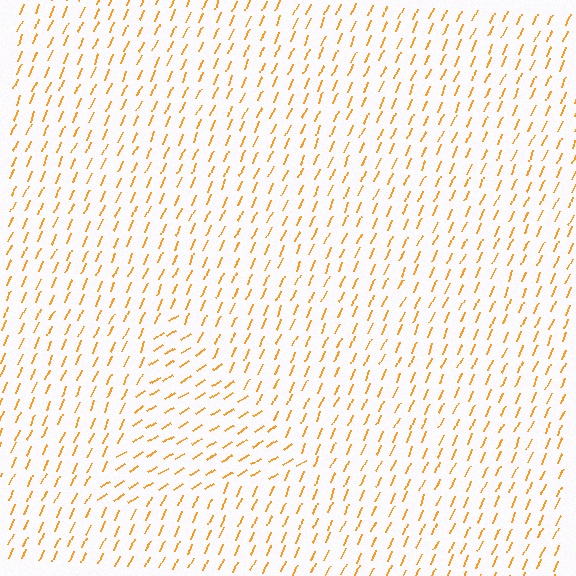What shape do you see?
I see a triangle.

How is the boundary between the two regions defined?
The boundary is defined purely by a change in line orientation (approximately 34 degrees difference). All lines are the same color and thickness.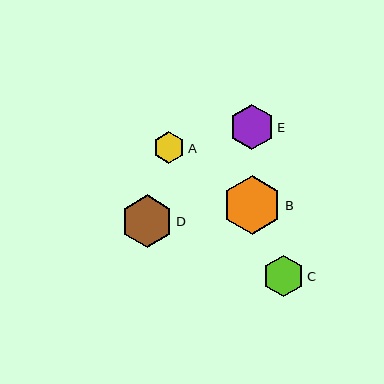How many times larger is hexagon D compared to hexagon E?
Hexagon D is approximately 1.2 times the size of hexagon E.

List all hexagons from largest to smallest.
From largest to smallest: B, D, E, C, A.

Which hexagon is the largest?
Hexagon B is the largest with a size of approximately 59 pixels.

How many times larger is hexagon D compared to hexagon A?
Hexagon D is approximately 1.7 times the size of hexagon A.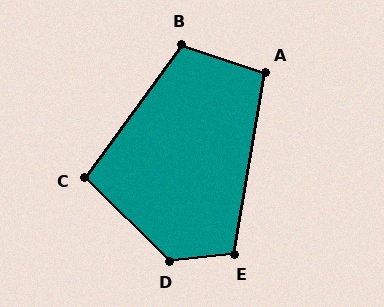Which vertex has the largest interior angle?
D, at approximately 130 degrees.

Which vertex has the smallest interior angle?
A, at approximately 99 degrees.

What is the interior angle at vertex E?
Approximately 105 degrees (obtuse).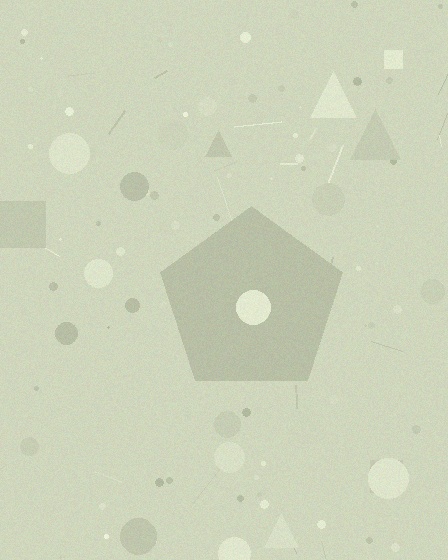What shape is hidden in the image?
A pentagon is hidden in the image.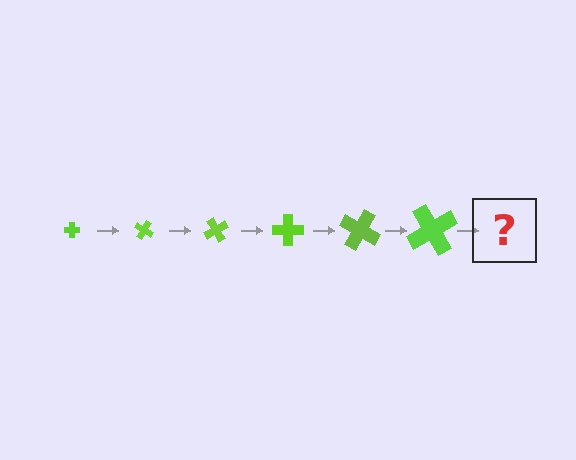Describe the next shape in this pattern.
It should be a cross, larger than the previous one and rotated 180 degrees from the start.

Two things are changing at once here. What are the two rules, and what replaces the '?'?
The two rules are that the cross grows larger each step and it rotates 30 degrees each step. The '?' should be a cross, larger than the previous one and rotated 180 degrees from the start.